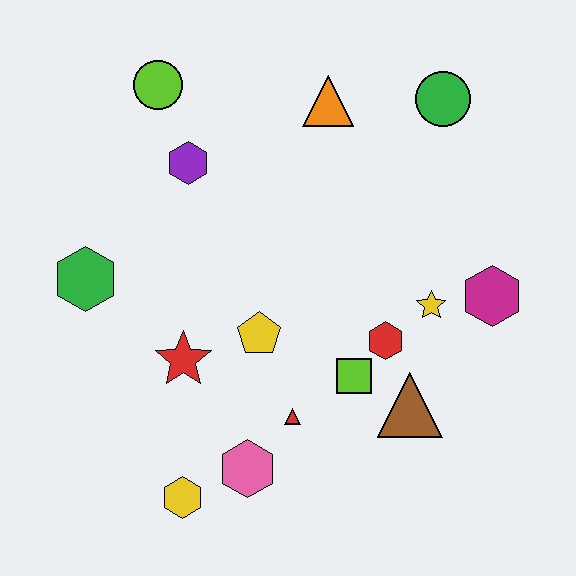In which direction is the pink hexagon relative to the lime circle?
The pink hexagon is below the lime circle.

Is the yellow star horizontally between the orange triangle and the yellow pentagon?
No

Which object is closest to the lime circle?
The purple hexagon is closest to the lime circle.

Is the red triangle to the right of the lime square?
No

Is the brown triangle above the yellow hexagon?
Yes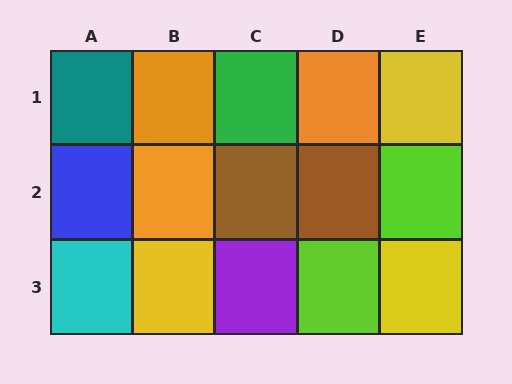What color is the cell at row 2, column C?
Brown.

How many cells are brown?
2 cells are brown.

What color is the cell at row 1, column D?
Orange.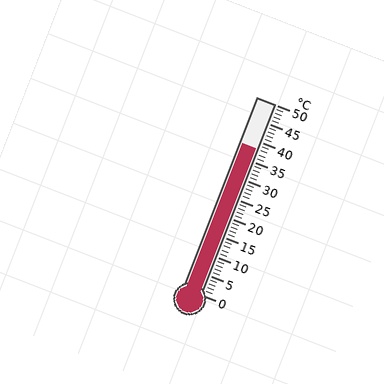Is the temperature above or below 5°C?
The temperature is above 5°C.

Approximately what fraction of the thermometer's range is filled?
The thermometer is filled to approximately 75% of its range.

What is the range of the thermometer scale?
The thermometer scale ranges from 0°C to 50°C.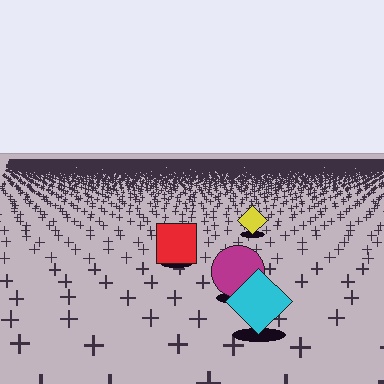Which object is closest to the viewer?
The cyan diamond is closest. The texture marks near it are larger and more spread out.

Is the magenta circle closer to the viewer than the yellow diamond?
Yes. The magenta circle is closer — you can tell from the texture gradient: the ground texture is coarser near it.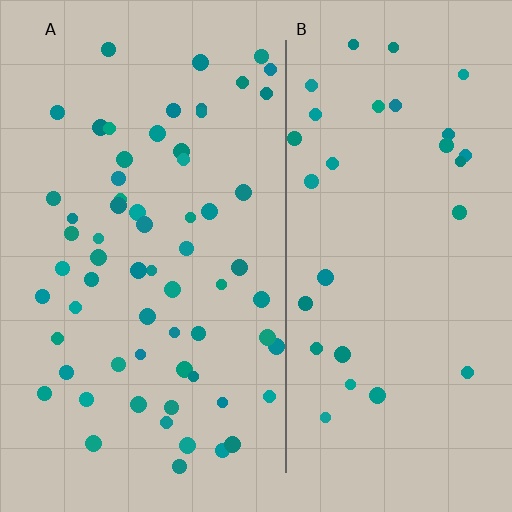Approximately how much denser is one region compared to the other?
Approximately 2.1× — region A over region B.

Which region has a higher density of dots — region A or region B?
A (the left).